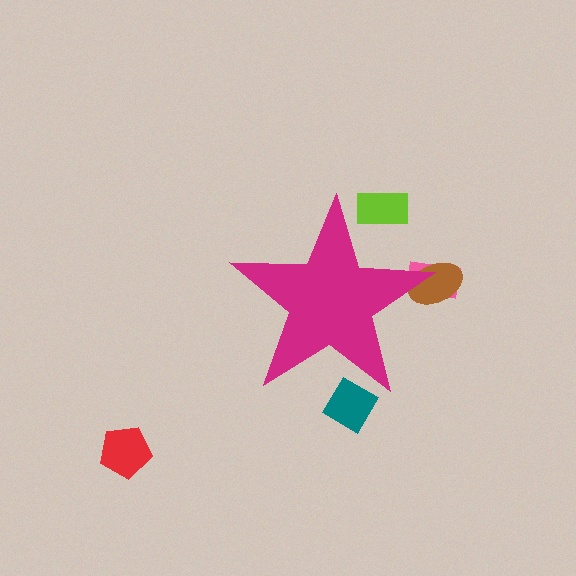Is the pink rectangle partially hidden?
Yes, the pink rectangle is partially hidden behind the magenta star.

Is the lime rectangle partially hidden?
Yes, the lime rectangle is partially hidden behind the magenta star.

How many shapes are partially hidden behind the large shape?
4 shapes are partially hidden.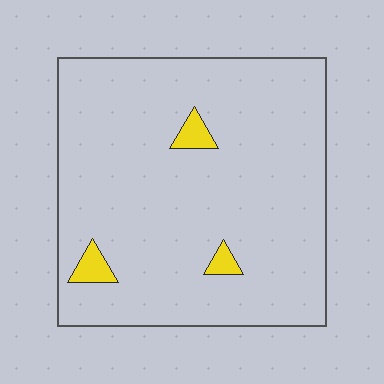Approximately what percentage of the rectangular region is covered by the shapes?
Approximately 5%.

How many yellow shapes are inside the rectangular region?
3.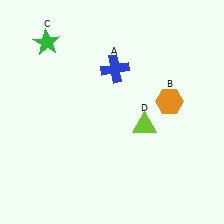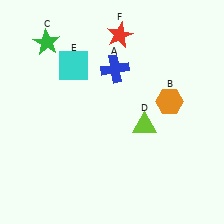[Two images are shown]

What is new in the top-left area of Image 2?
A cyan square (E) was added in the top-left area of Image 2.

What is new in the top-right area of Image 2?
A red star (F) was added in the top-right area of Image 2.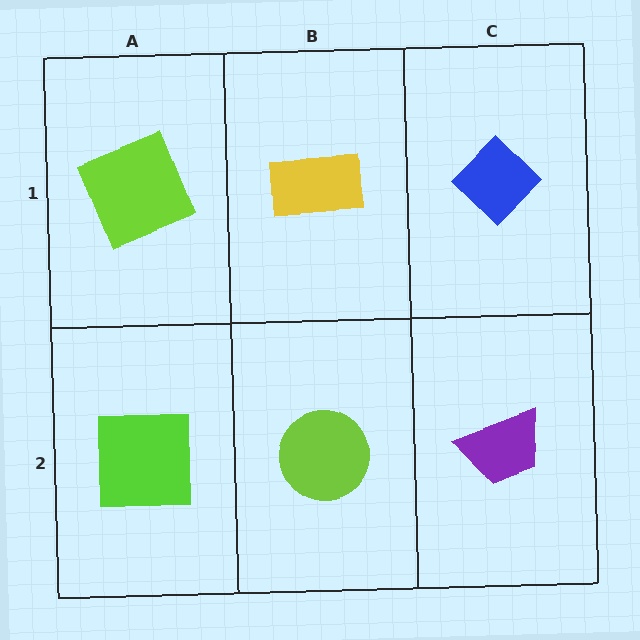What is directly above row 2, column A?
A lime square.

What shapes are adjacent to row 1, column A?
A lime square (row 2, column A), a yellow rectangle (row 1, column B).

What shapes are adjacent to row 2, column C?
A blue diamond (row 1, column C), a lime circle (row 2, column B).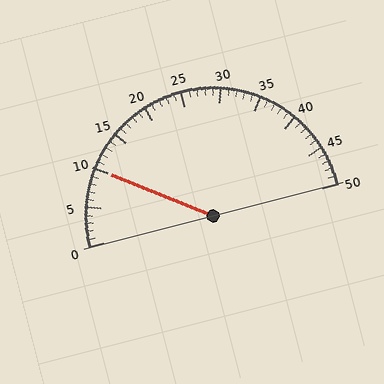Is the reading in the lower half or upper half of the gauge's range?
The reading is in the lower half of the range (0 to 50).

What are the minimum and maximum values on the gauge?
The gauge ranges from 0 to 50.